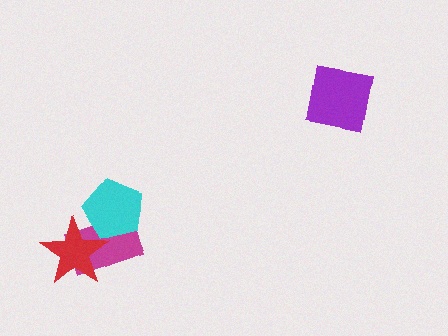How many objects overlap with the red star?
2 objects overlap with the red star.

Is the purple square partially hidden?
No, no other shape covers it.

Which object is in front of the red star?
The cyan pentagon is in front of the red star.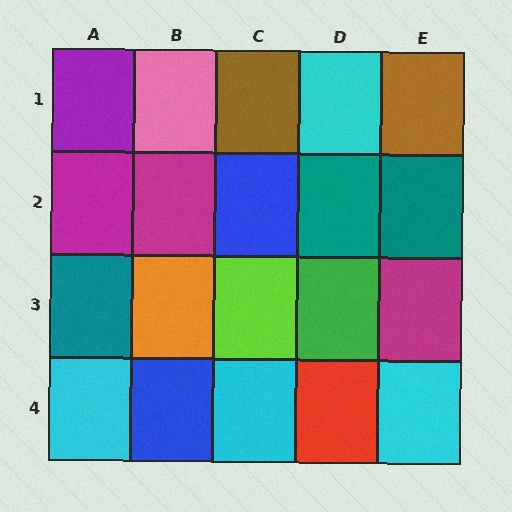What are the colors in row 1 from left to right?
Purple, pink, brown, cyan, brown.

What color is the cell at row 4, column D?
Red.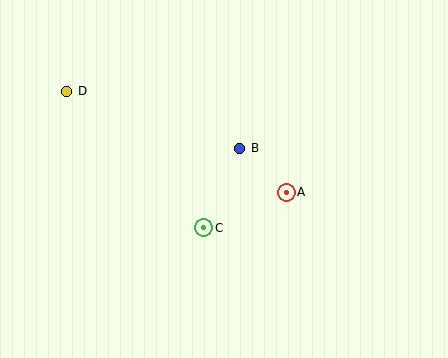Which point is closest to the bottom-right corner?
Point A is closest to the bottom-right corner.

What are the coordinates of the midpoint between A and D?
The midpoint between A and D is at (177, 142).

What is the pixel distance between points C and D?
The distance between C and D is 194 pixels.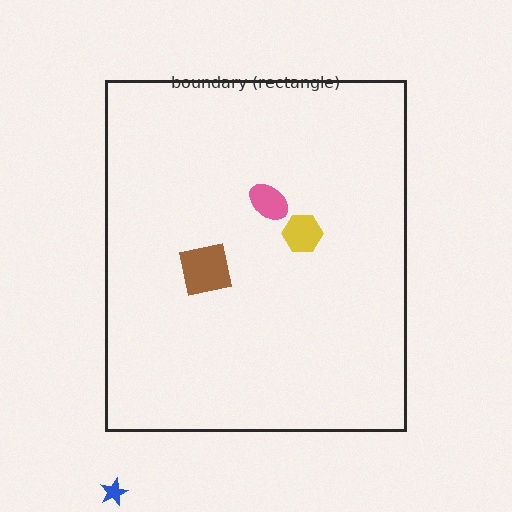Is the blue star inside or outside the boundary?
Outside.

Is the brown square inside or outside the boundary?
Inside.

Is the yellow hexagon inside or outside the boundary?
Inside.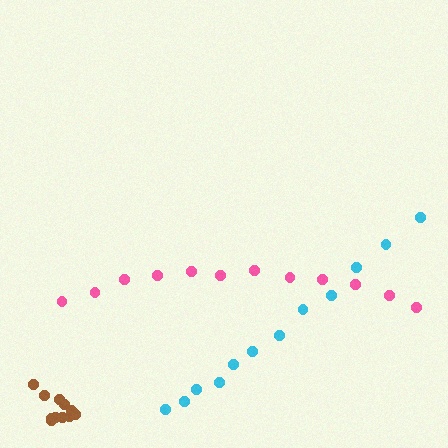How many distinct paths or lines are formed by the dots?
There are 3 distinct paths.